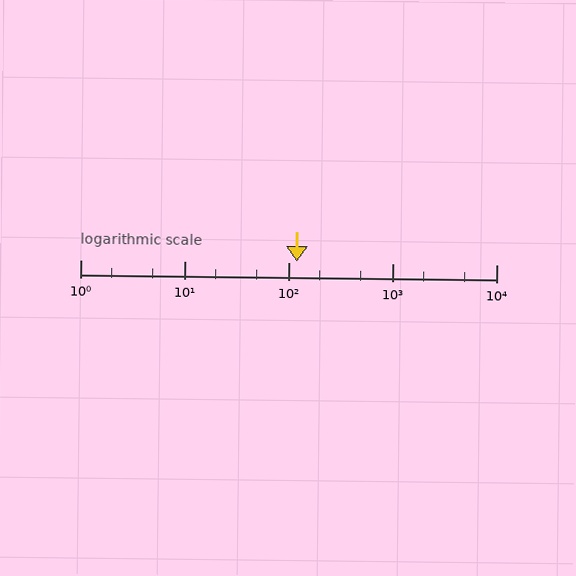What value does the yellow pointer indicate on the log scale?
The pointer indicates approximately 120.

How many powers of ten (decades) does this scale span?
The scale spans 4 decades, from 1 to 10000.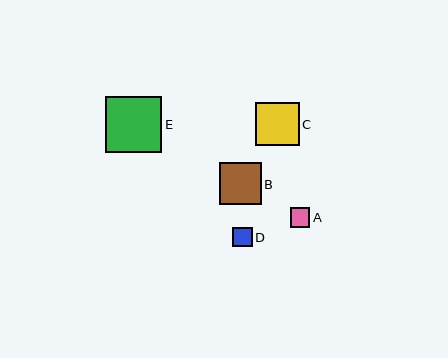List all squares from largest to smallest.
From largest to smallest: E, C, B, D, A.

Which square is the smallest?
Square A is the smallest with a size of approximately 19 pixels.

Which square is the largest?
Square E is the largest with a size of approximately 56 pixels.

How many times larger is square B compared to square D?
Square B is approximately 2.1 times the size of square D.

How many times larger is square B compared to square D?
Square B is approximately 2.1 times the size of square D.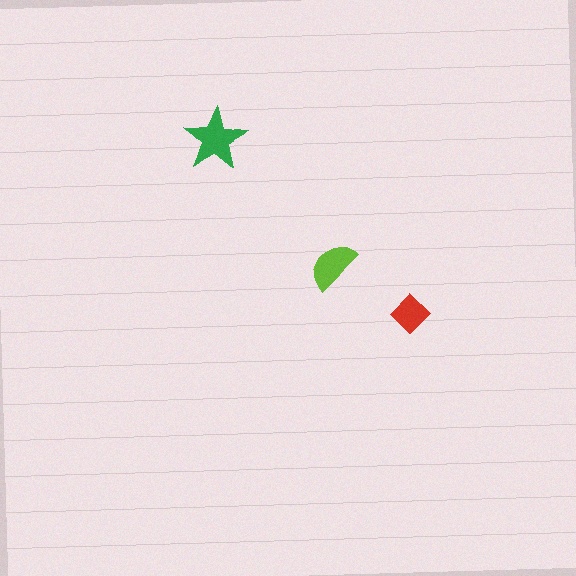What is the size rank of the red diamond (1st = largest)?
3rd.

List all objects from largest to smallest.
The green star, the lime semicircle, the red diamond.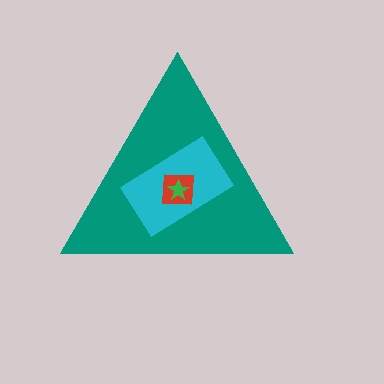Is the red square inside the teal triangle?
Yes.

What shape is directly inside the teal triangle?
The cyan rectangle.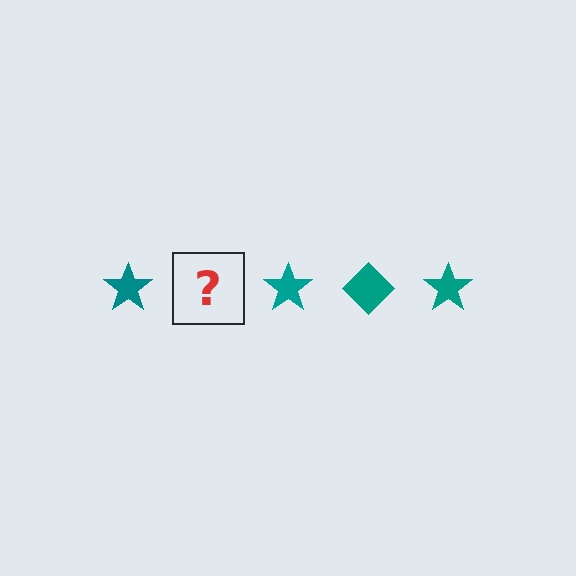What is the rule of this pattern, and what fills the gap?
The rule is that the pattern cycles through star, diamond shapes in teal. The gap should be filled with a teal diamond.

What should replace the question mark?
The question mark should be replaced with a teal diamond.